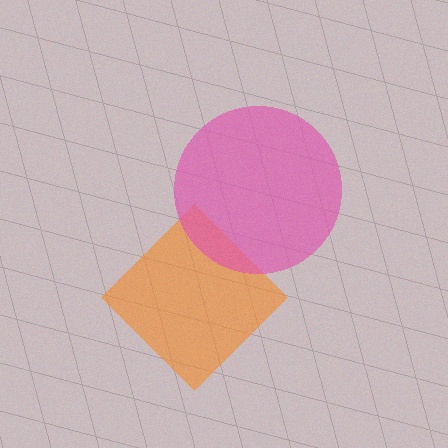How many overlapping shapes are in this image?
There are 2 overlapping shapes in the image.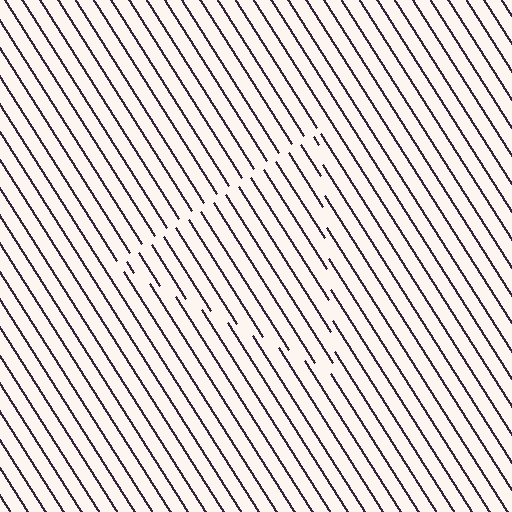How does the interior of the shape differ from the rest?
The interior of the shape contains the same grating, shifted by half a period — the contour is defined by the phase discontinuity where line-ends from the inner and outer gratings abut.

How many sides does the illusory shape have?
3 sides — the line-ends trace a triangle.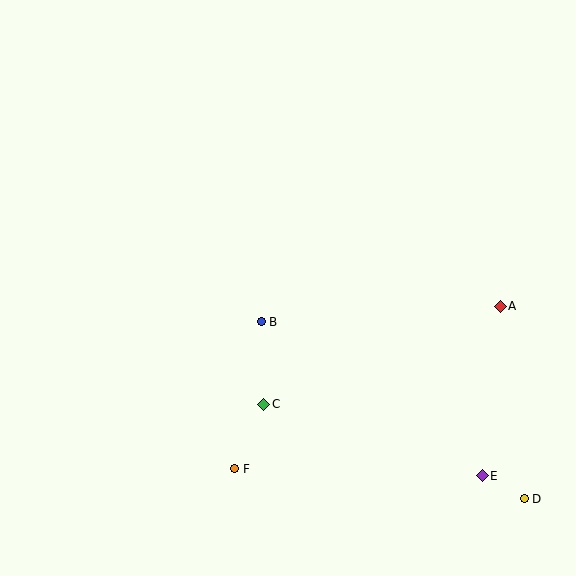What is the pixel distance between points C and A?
The distance between C and A is 256 pixels.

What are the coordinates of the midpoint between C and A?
The midpoint between C and A is at (382, 355).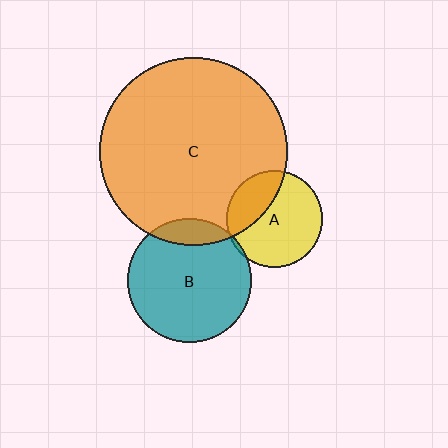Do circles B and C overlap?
Yes.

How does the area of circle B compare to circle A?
Approximately 1.6 times.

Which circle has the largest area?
Circle C (orange).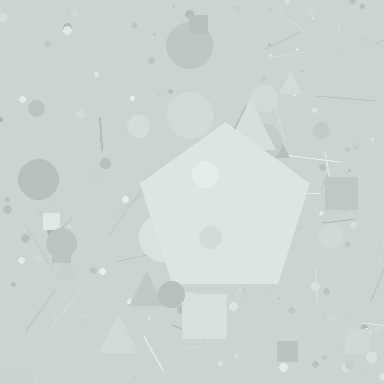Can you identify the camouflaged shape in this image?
The camouflaged shape is a pentagon.